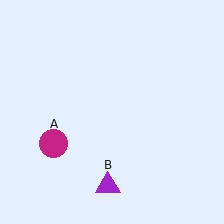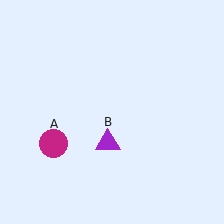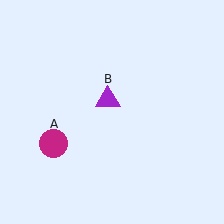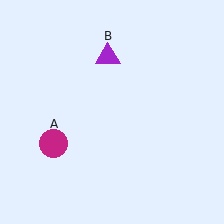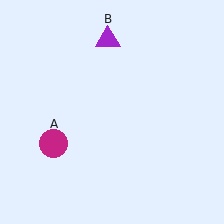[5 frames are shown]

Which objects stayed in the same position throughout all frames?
Magenta circle (object A) remained stationary.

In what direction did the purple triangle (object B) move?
The purple triangle (object B) moved up.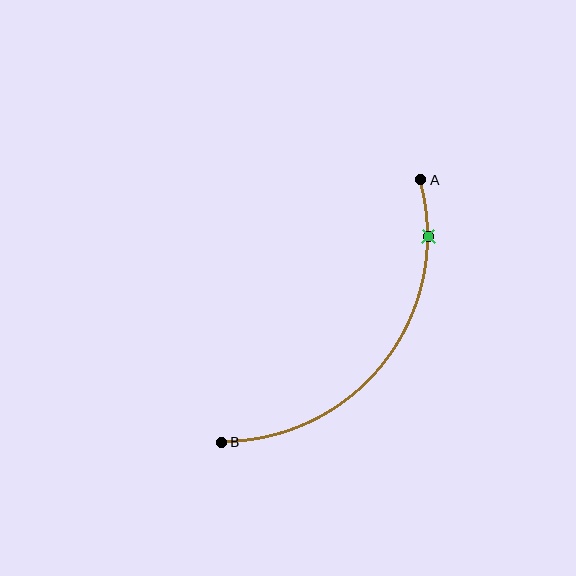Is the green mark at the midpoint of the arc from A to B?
No. The green mark lies on the arc but is closer to endpoint A. The arc midpoint would be at the point on the curve equidistant along the arc from both A and B.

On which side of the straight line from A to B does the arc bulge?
The arc bulges below and to the right of the straight line connecting A and B.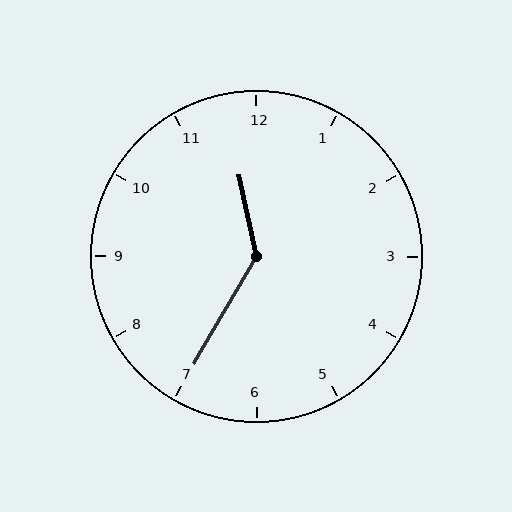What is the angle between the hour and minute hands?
Approximately 138 degrees.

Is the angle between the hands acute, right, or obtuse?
It is obtuse.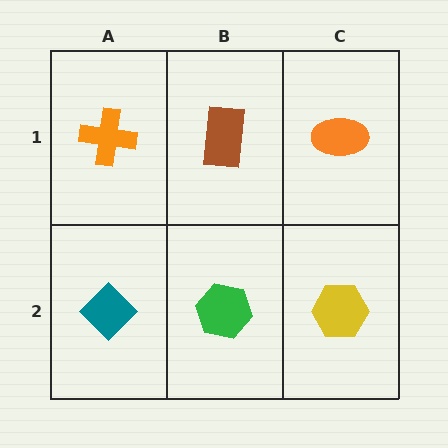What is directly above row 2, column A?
An orange cross.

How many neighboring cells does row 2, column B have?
3.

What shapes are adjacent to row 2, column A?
An orange cross (row 1, column A), a green hexagon (row 2, column B).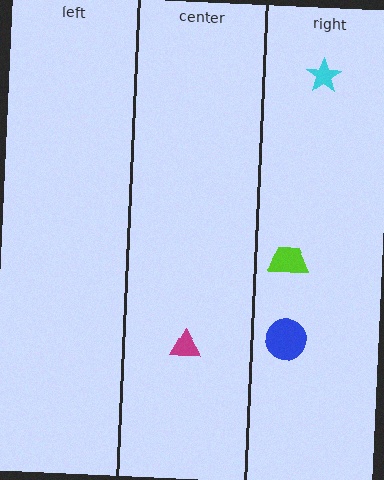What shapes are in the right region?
The cyan star, the lime trapezoid, the blue circle.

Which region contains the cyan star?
The right region.